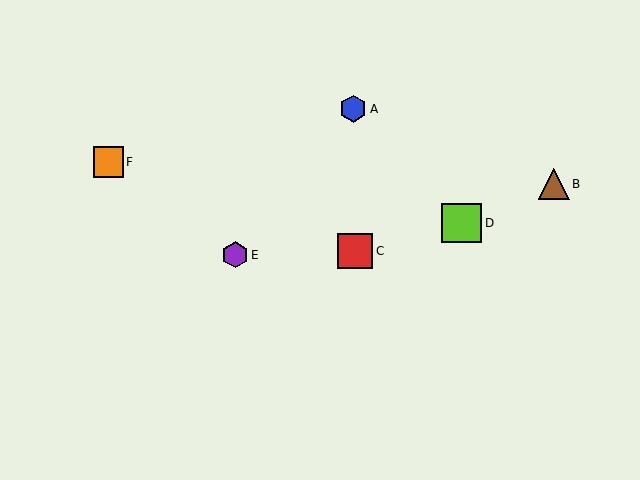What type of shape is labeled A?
Shape A is a blue hexagon.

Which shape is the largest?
The lime square (labeled D) is the largest.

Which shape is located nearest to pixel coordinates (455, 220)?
The lime square (labeled D) at (462, 223) is nearest to that location.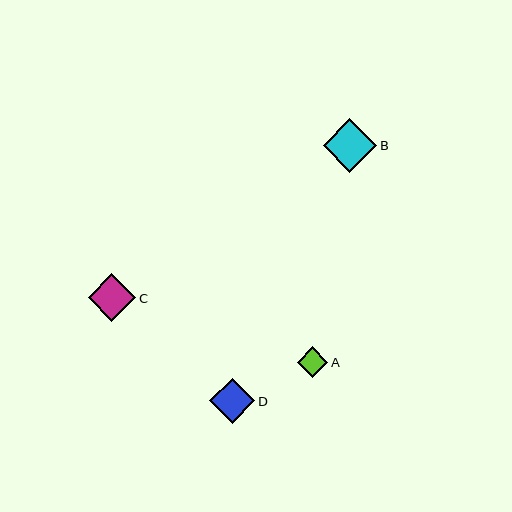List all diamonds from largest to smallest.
From largest to smallest: B, C, D, A.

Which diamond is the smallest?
Diamond A is the smallest with a size of approximately 31 pixels.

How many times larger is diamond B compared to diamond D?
Diamond B is approximately 1.2 times the size of diamond D.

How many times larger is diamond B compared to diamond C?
Diamond B is approximately 1.1 times the size of diamond C.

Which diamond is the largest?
Diamond B is the largest with a size of approximately 54 pixels.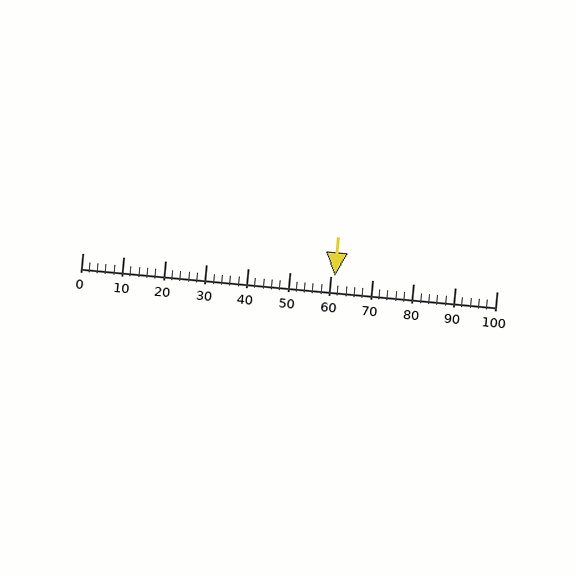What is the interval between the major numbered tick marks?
The major tick marks are spaced 10 units apart.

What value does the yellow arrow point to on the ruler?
The yellow arrow points to approximately 61.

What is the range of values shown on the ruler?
The ruler shows values from 0 to 100.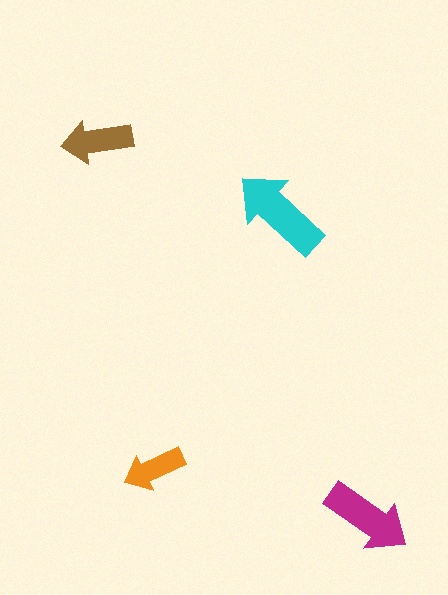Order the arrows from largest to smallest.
the cyan one, the magenta one, the brown one, the orange one.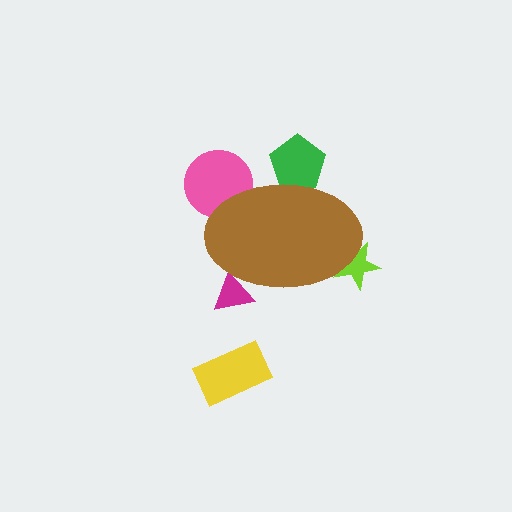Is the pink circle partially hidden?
Yes, the pink circle is partially hidden behind the brown ellipse.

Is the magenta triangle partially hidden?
Yes, the magenta triangle is partially hidden behind the brown ellipse.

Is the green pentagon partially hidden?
Yes, the green pentagon is partially hidden behind the brown ellipse.